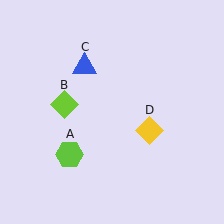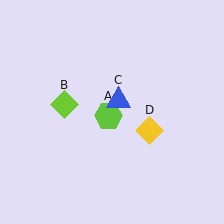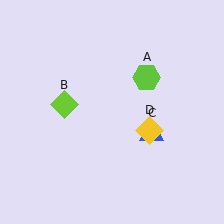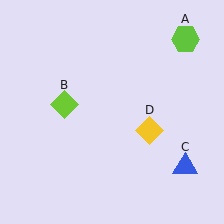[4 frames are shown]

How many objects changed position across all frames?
2 objects changed position: lime hexagon (object A), blue triangle (object C).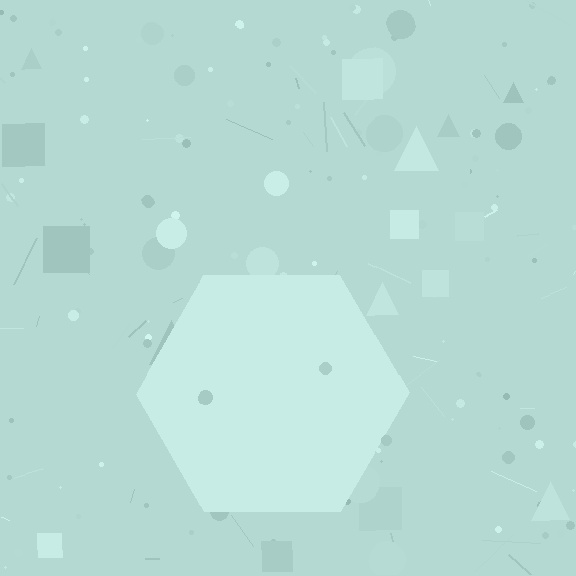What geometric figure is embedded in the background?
A hexagon is embedded in the background.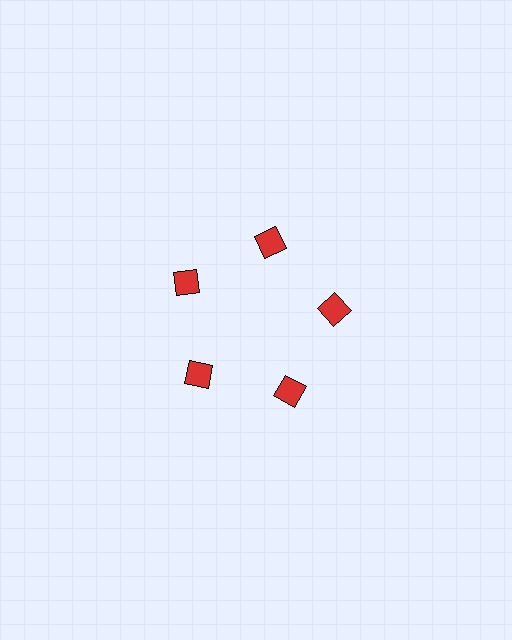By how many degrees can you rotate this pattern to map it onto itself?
The pattern maps onto itself every 72 degrees of rotation.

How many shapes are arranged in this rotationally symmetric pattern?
There are 5 shapes, arranged in 5 groups of 1.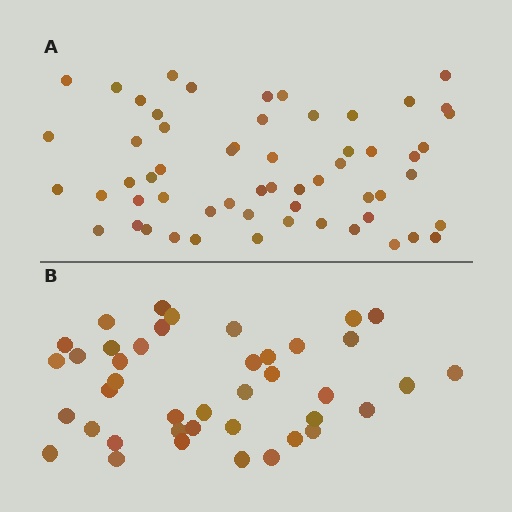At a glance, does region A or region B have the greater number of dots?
Region A (the top region) has more dots.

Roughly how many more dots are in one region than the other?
Region A has approximately 15 more dots than region B.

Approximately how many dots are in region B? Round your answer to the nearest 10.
About 40 dots. (The exact count is 41, which rounds to 40.)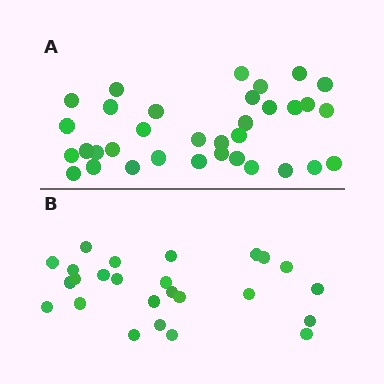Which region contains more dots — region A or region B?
Region A (the top region) has more dots.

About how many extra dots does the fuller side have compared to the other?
Region A has roughly 8 or so more dots than region B.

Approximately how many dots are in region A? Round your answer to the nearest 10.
About 30 dots. (The exact count is 34, which rounds to 30.)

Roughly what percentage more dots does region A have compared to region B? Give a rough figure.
About 35% more.